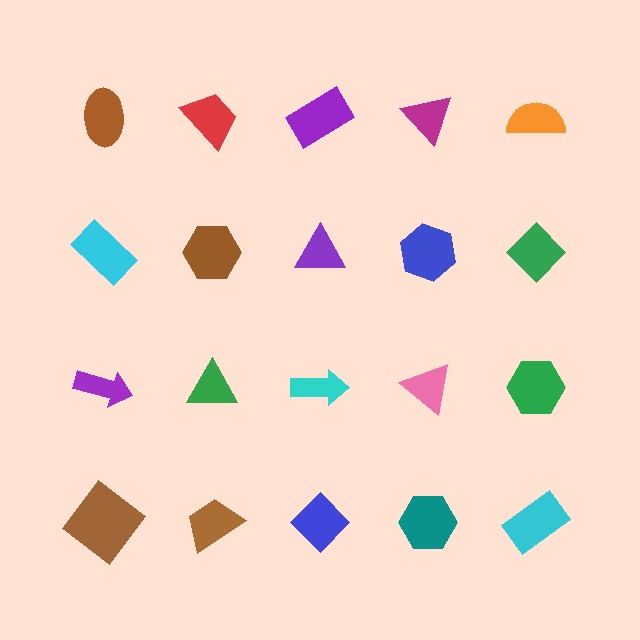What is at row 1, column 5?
An orange semicircle.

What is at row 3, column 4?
A pink triangle.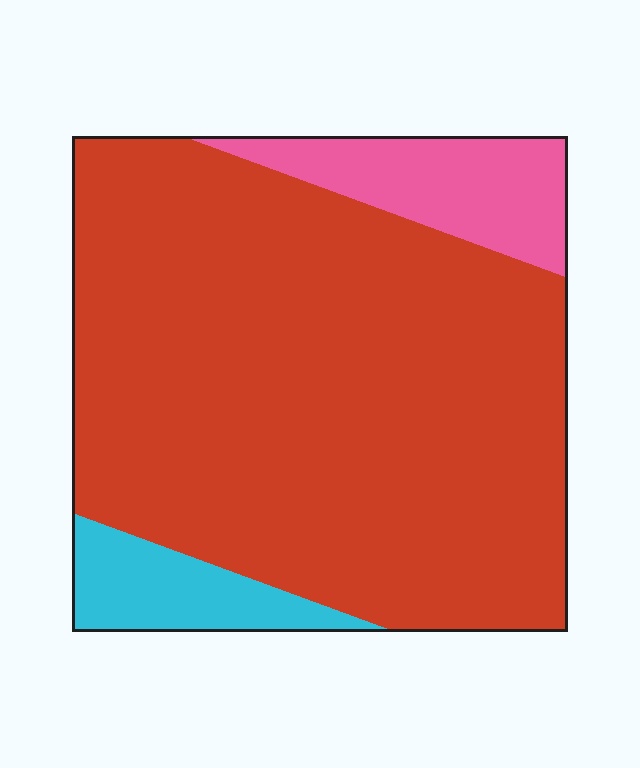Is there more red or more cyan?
Red.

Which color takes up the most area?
Red, at roughly 80%.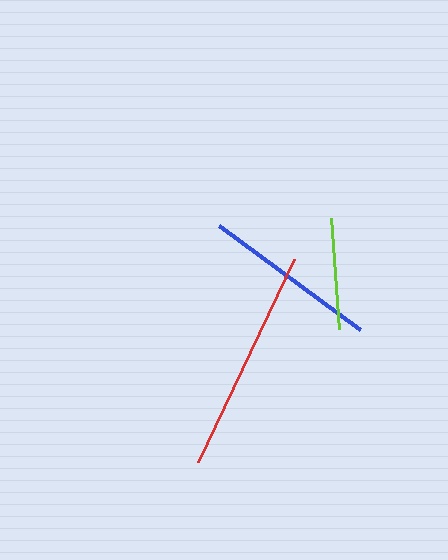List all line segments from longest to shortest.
From longest to shortest: red, blue, lime.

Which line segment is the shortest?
The lime line is the shortest at approximately 112 pixels.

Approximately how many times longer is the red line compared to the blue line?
The red line is approximately 1.3 times the length of the blue line.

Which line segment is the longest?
The red line is the longest at approximately 225 pixels.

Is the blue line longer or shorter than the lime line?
The blue line is longer than the lime line.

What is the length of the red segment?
The red segment is approximately 225 pixels long.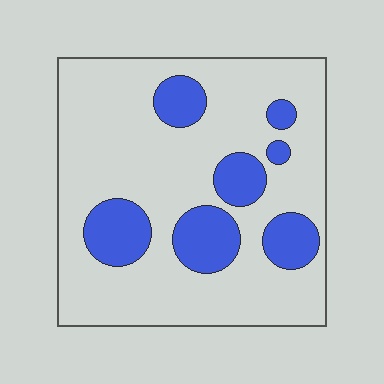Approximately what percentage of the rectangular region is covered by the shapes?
Approximately 20%.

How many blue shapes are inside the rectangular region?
7.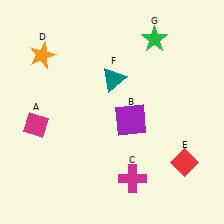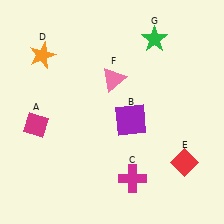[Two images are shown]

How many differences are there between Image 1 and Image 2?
There is 1 difference between the two images.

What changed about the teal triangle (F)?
In Image 1, F is teal. In Image 2, it changed to pink.